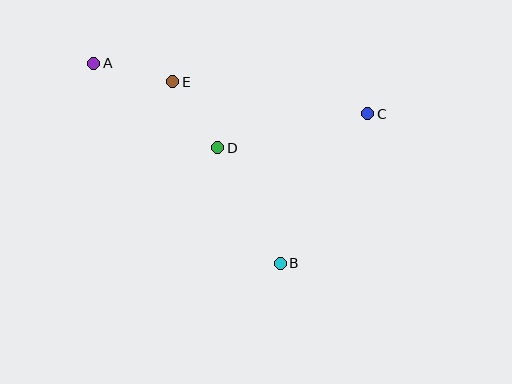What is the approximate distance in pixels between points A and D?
The distance between A and D is approximately 150 pixels.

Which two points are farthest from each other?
Points A and C are farthest from each other.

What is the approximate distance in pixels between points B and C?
The distance between B and C is approximately 173 pixels.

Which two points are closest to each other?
Points D and E are closest to each other.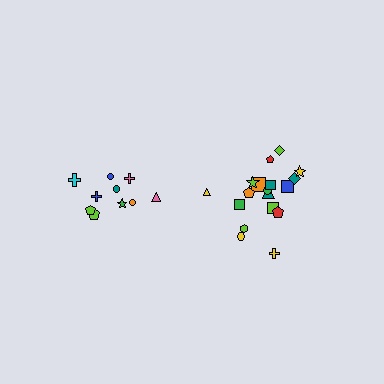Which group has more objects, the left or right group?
The right group.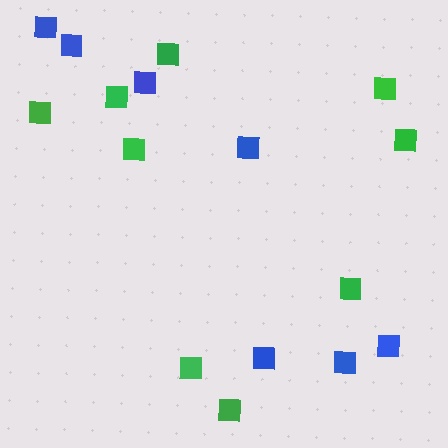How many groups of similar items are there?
There are 2 groups: one group of green squares (9) and one group of blue squares (7).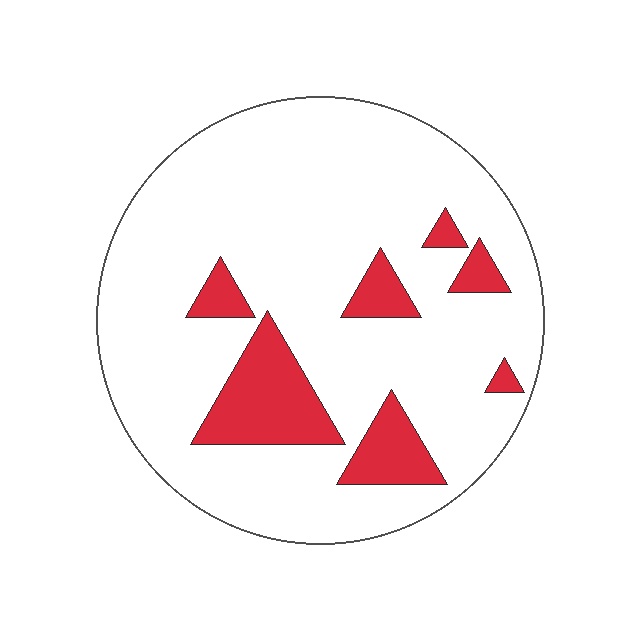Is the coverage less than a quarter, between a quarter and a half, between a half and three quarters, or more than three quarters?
Less than a quarter.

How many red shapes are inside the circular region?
7.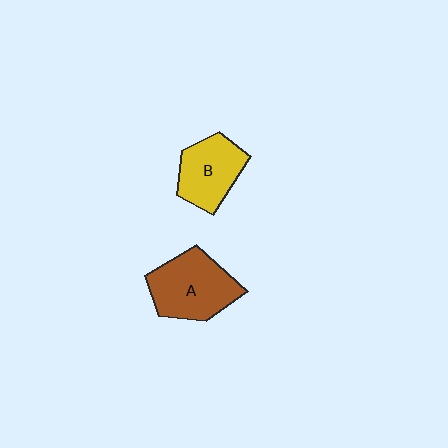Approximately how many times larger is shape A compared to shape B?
Approximately 1.3 times.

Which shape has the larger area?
Shape A (brown).